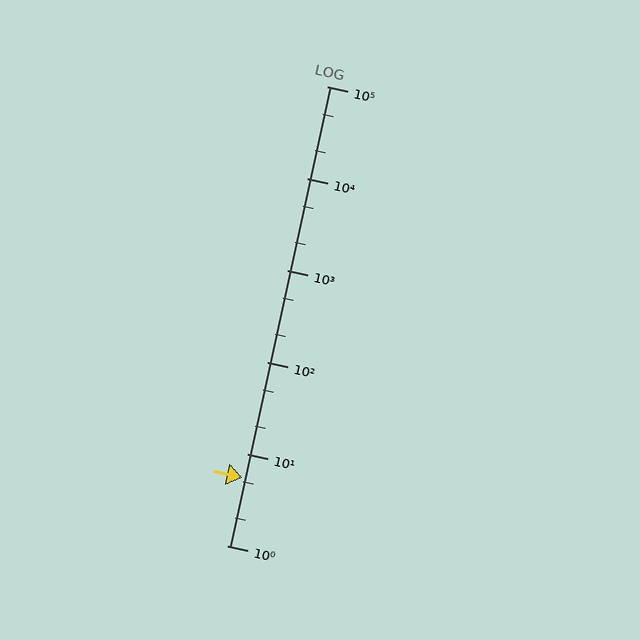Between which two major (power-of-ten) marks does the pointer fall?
The pointer is between 1 and 10.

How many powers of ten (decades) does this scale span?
The scale spans 5 decades, from 1 to 100000.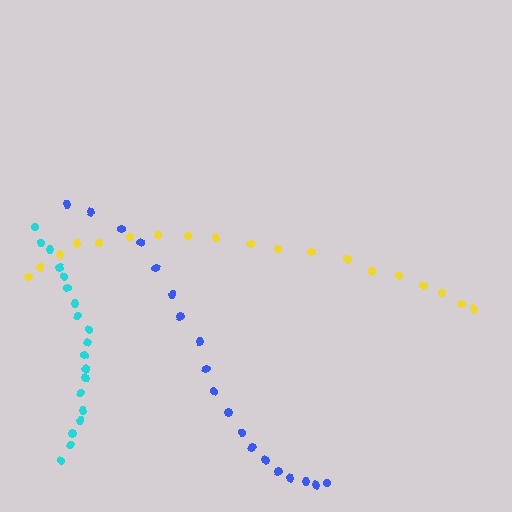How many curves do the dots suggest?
There are 3 distinct paths.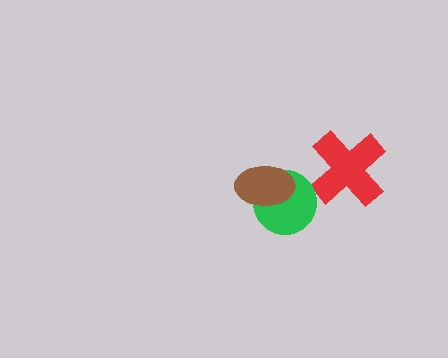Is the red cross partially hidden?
No, no other shape covers it.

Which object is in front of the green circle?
The brown ellipse is in front of the green circle.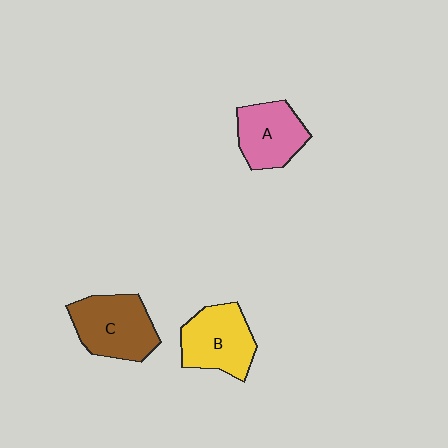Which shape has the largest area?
Shape C (brown).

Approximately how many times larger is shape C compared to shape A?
Approximately 1.2 times.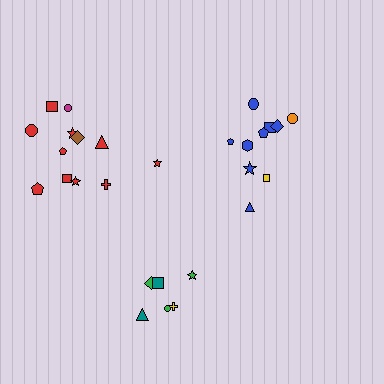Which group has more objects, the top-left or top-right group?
The top-left group.